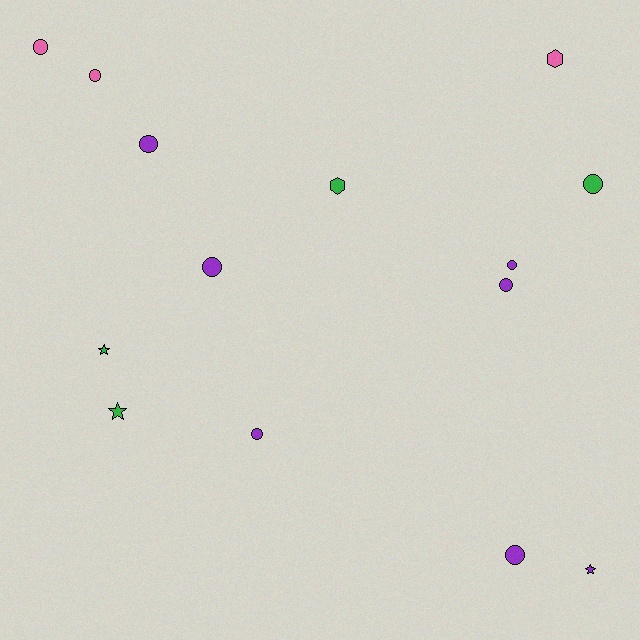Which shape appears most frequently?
Circle, with 9 objects.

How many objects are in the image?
There are 14 objects.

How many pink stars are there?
There are no pink stars.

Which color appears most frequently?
Purple, with 7 objects.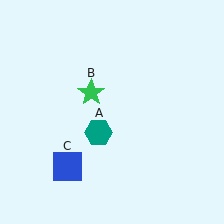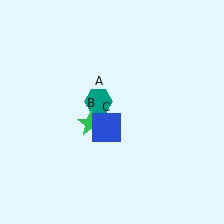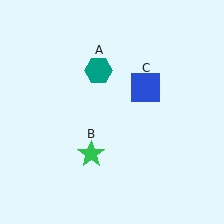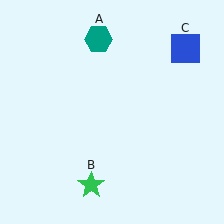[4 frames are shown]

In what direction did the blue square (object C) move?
The blue square (object C) moved up and to the right.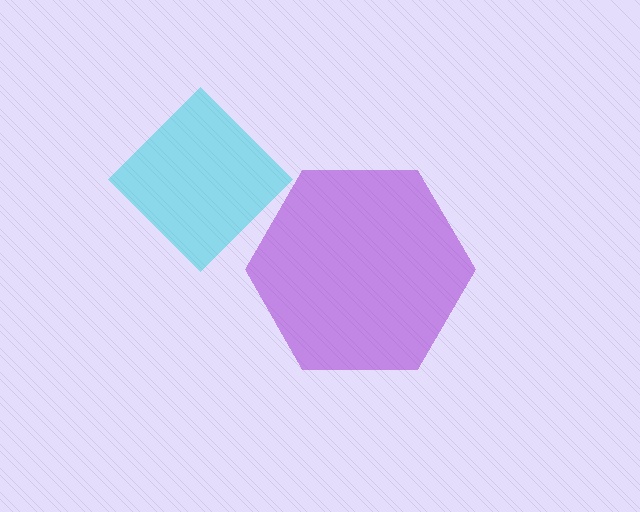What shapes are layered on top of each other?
The layered shapes are: a cyan diamond, a purple hexagon.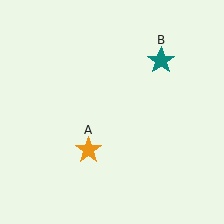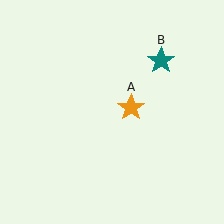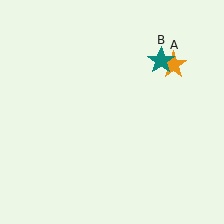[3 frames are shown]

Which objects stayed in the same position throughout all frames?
Teal star (object B) remained stationary.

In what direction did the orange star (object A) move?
The orange star (object A) moved up and to the right.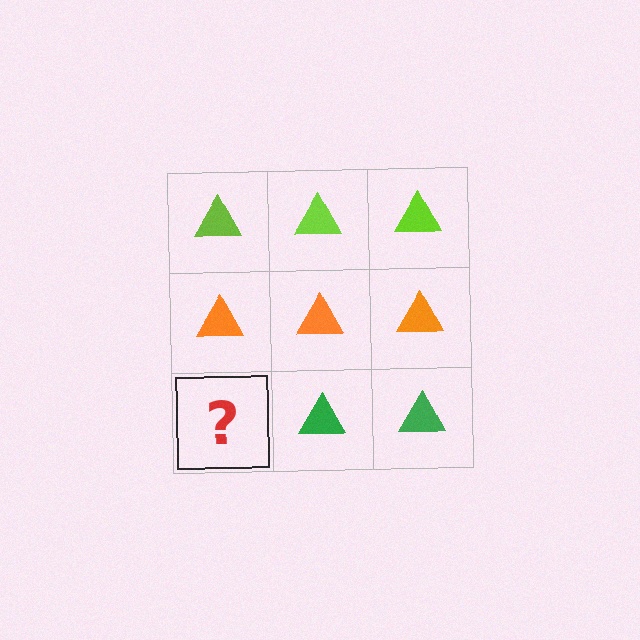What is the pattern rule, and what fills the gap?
The rule is that each row has a consistent color. The gap should be filled with a green triangle.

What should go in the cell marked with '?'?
The missing cell should contain a green triangle.